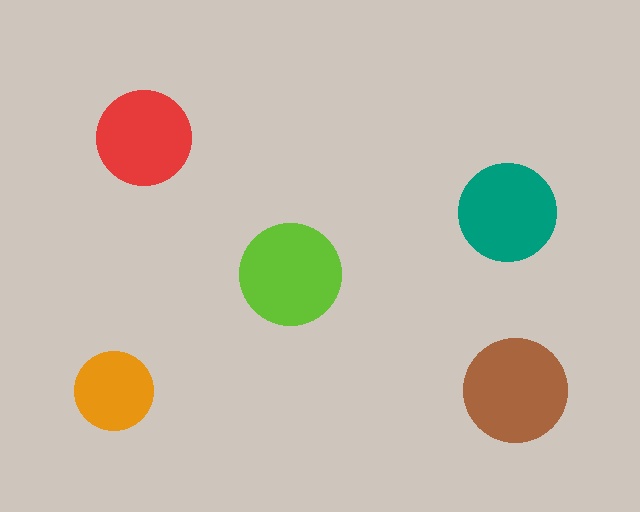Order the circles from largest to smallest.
the brown one, the lime one, the teal one, the red one, the orange one.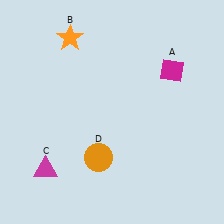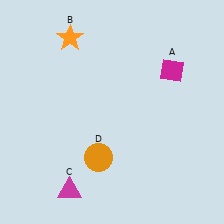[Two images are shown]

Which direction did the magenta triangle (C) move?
The magenta triangle (C) moved right.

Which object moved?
The magenta triangle (C) moved right.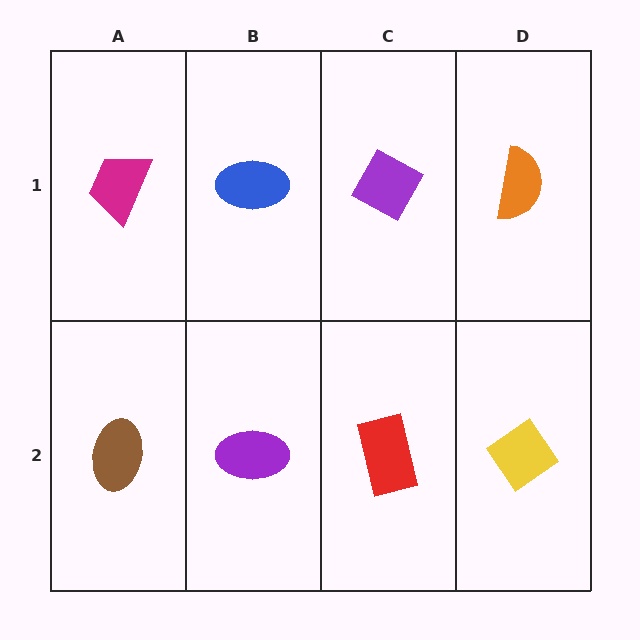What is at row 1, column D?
An orange semicircle.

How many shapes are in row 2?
4 shapes.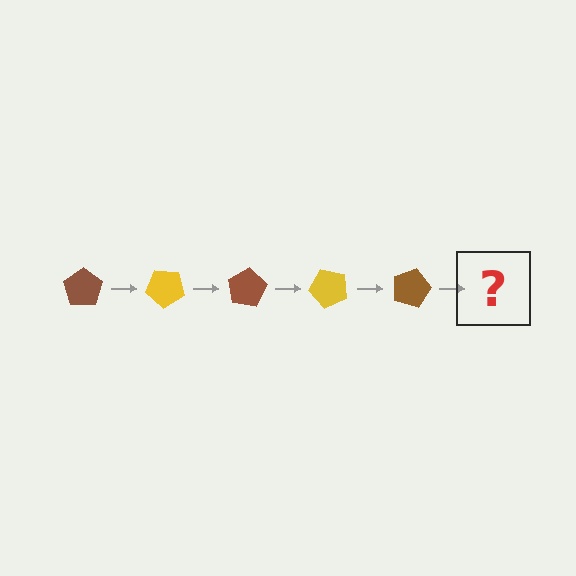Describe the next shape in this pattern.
It should be a yellow pentagon, rotated 200 degrees from the start.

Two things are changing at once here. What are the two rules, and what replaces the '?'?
The two rules are that it rotates 40 degrees each step and the color cycles through brown and yellow. The '?' should be a yellow pentagon, rotated 200 degrees from the start.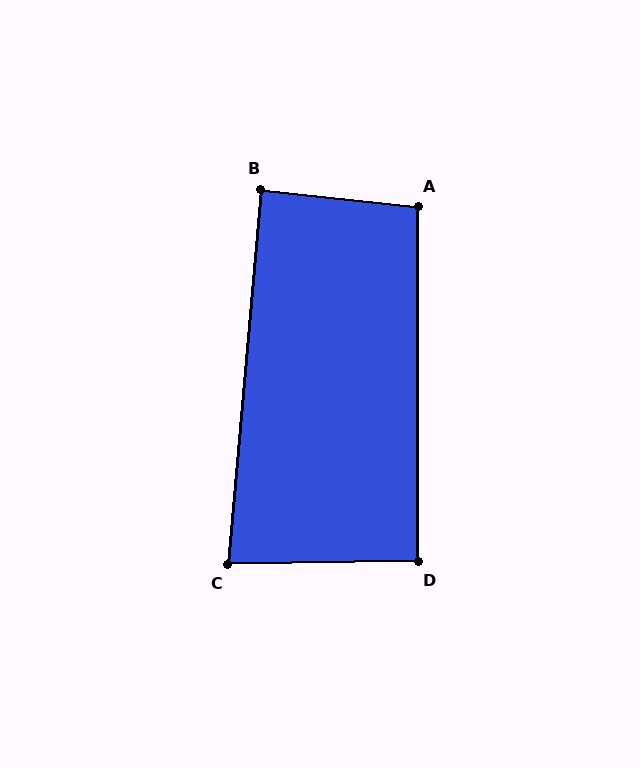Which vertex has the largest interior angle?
A, at approximately 96 degrees.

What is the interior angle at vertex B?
Approximately 89 degrees (approximately right).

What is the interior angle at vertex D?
Approximately 91 degrees (approximately right).